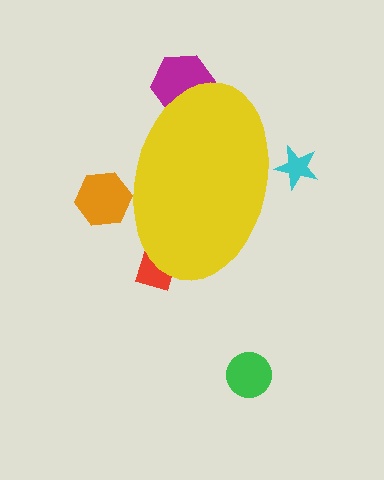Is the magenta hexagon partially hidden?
Yes, the magenta hexagon is partially hidden behind the yellow ellipse.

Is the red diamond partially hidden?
Yes, the red diamond is partially hidden behind the yellow ellipse.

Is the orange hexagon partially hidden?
Yes, the orange hexagon is partially hidden behind the yellow ellipse.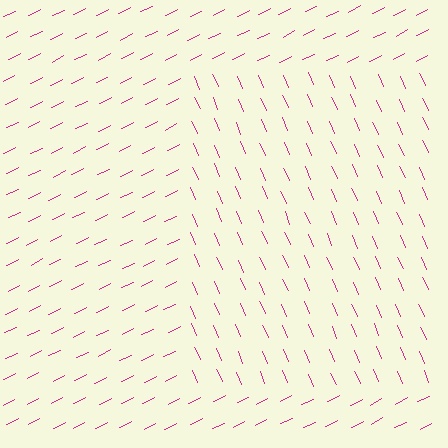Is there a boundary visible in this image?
Yes, there is a texture boundary formed by a change in line orientation.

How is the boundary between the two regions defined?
The boundary is defined purely by a change in line orientation (approximately 87 degrees difference). All lines are the same color and thickness.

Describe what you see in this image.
The image is filled with small magenta line segments. A rectangle region in the image has lines oriented differently from the surrounding lines, creating a visible texture boundary.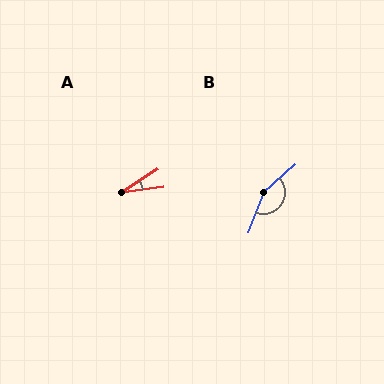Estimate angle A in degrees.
Approximately 25 degrees.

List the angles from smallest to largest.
A (25°), B (151°).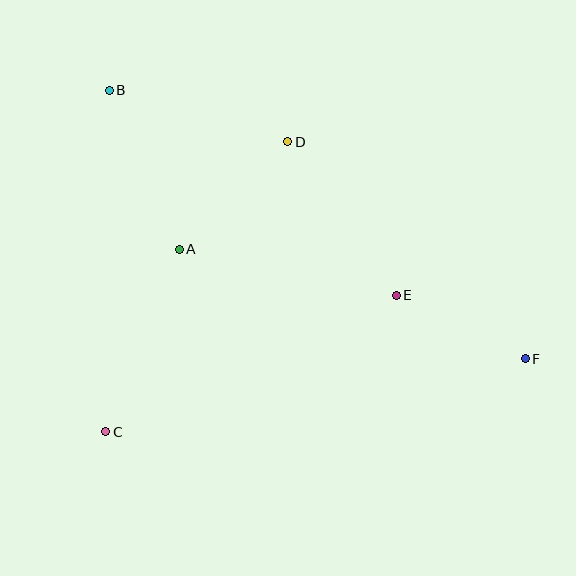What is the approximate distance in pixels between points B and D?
The distance between B and D is approximately 186 pixels.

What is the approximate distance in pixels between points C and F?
The distance between C and F is approximately 426 pixels.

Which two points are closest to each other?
Points E and F are closest to each other.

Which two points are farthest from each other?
Points B and F are farthest from each other.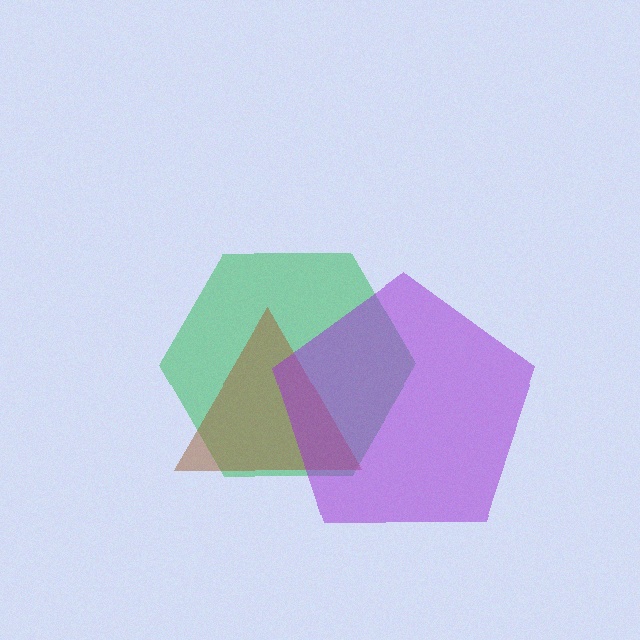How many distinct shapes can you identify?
There are 3 distinct shapes: a green hexagon, a brown triangle, a purple pentagon.